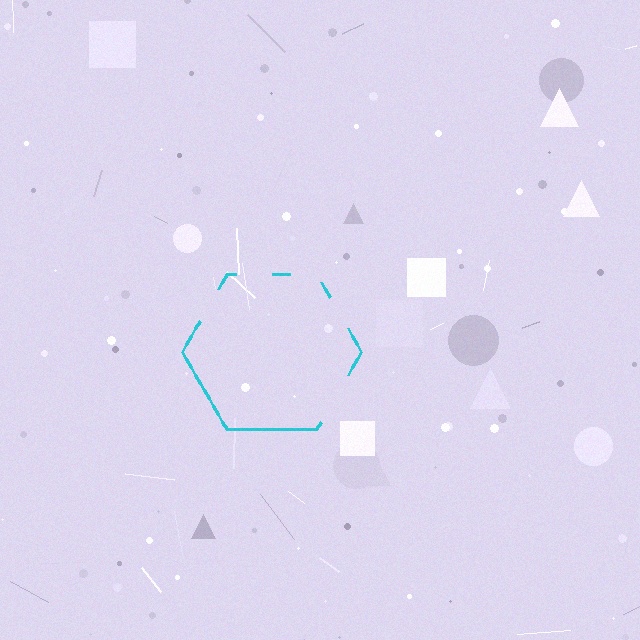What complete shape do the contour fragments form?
The contour fragments form a hexagon.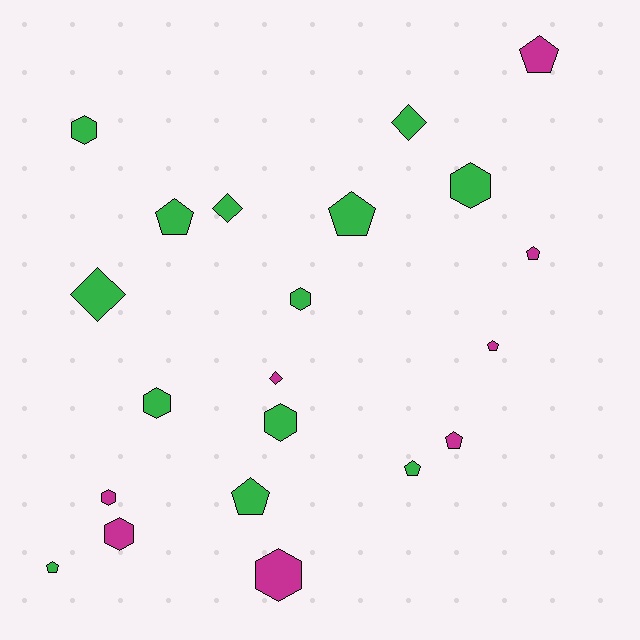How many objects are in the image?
There are 21 objects.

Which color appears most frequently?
Green, with 13 objects.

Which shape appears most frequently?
Pentagon, with 9 objects.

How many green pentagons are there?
There are 5 green pentagons.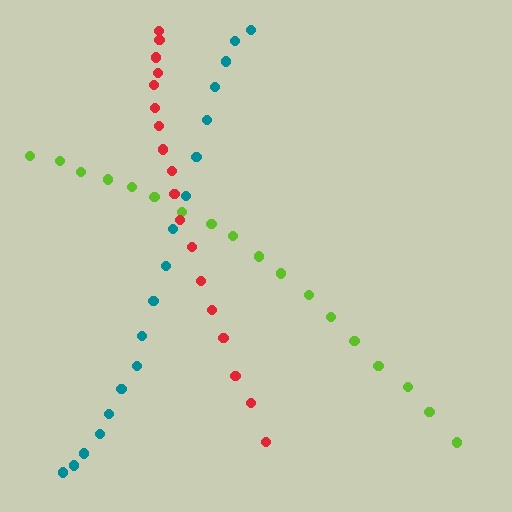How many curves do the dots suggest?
There are 3 distinct paths.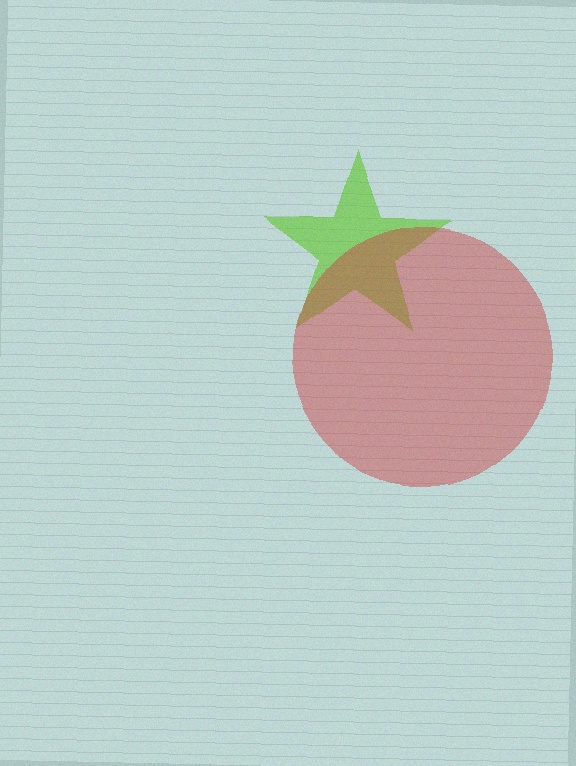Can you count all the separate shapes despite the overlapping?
Yes, there are 2 separate shapes.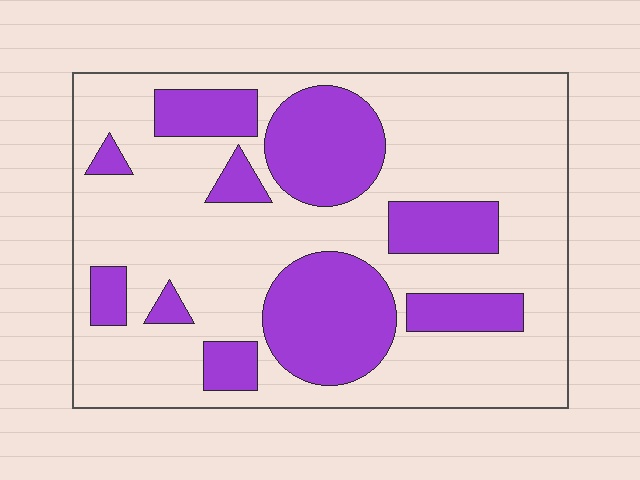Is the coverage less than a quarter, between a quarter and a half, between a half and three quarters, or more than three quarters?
Between a quarter and a half.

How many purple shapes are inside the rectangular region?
10.